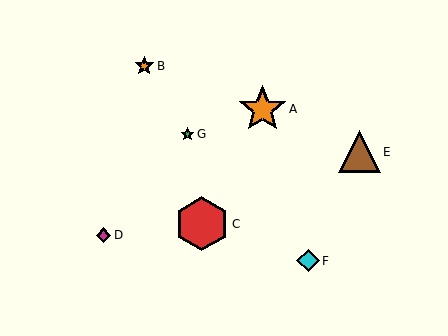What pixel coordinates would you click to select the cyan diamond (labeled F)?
Click at (308, 261) to select the cyan diamond F.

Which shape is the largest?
The red hexagon (labeled C) is the largest.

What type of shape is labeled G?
Shape G is a green star.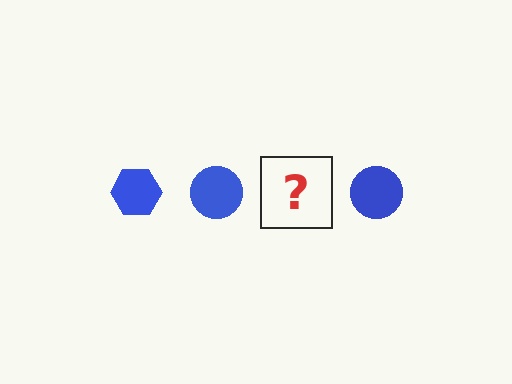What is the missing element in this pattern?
The missing element is a blue hexagon.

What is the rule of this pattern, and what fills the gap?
The rule is that the pattern cycles through hexagon, circle shapes in blue. The gap should be filled with a blue hexagon.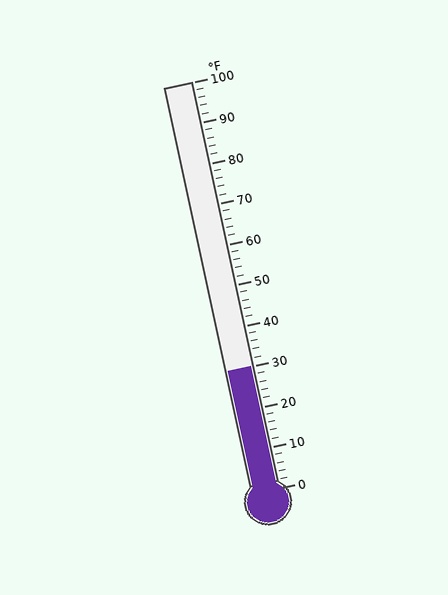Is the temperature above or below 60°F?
The temperature is below 60°F.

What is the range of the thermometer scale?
The thermometer scale ranges from 0°F to 100°F.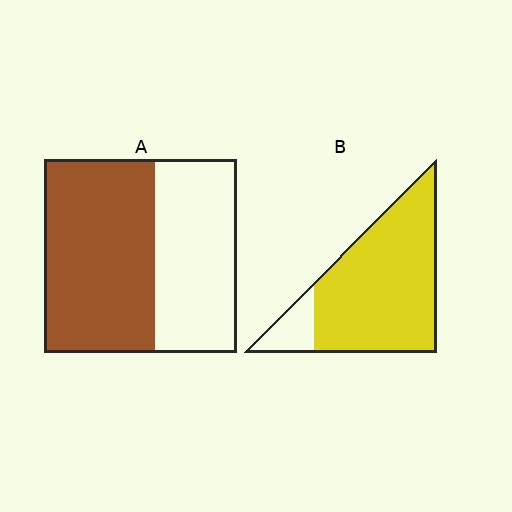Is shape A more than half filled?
Yes.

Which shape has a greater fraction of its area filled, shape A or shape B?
Shape B.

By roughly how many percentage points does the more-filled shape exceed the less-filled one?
By roughly 30 percentage points (B over A).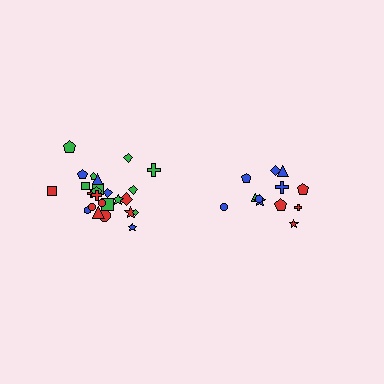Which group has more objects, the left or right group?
The left group.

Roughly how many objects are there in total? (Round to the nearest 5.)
Roughly 35 objects in total.